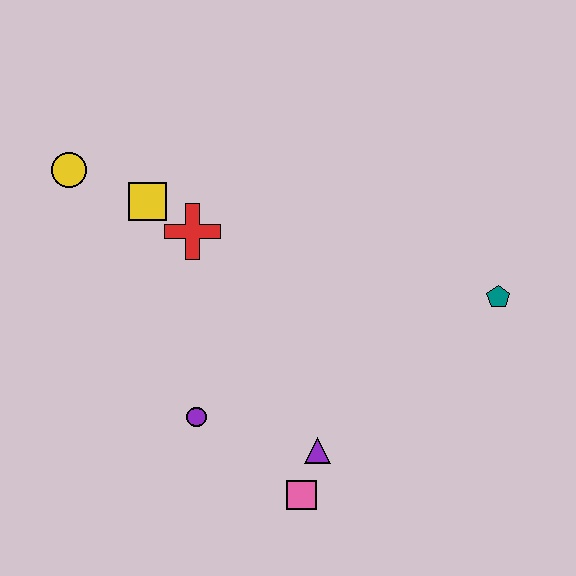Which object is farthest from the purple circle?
The teal pentagon is farthest from the purple circle.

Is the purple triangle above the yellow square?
No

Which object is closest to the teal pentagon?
The purple triangle is closest to the teal pentagon.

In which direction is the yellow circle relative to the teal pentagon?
The yellow circle is to the left of the teal pentagon.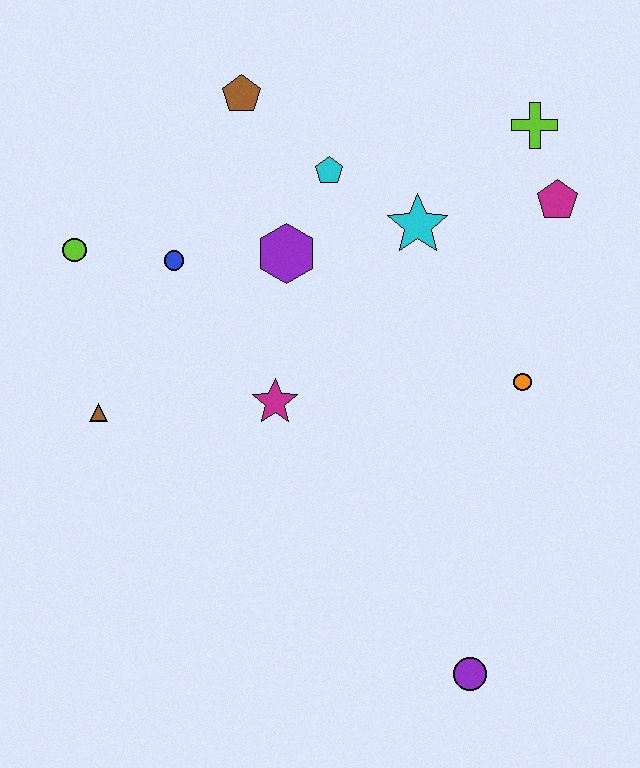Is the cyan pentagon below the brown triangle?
No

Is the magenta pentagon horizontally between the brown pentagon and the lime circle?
No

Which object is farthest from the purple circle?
The brown pentagon is farthest from the purple circle.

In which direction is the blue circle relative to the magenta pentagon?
The blue circle is to the left of the magenta pentagon.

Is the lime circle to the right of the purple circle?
No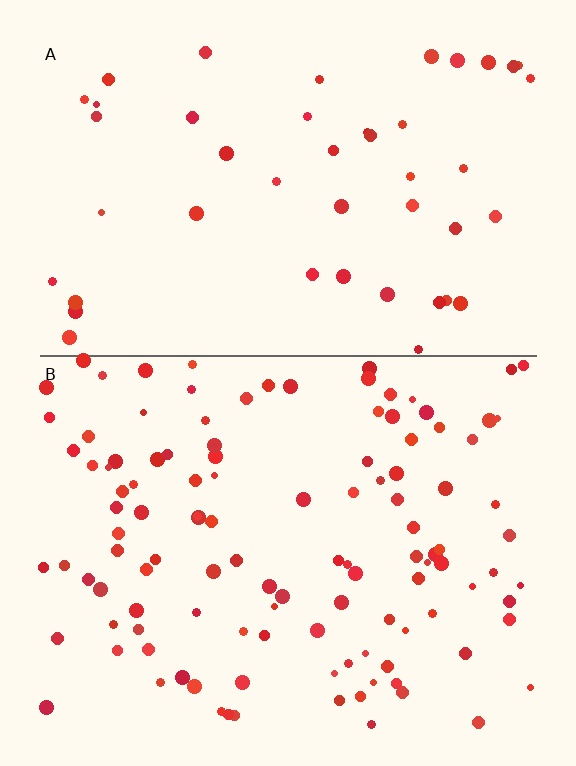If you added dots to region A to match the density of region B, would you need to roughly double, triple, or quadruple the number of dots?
Approximately triple.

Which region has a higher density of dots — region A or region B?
B (the bottom).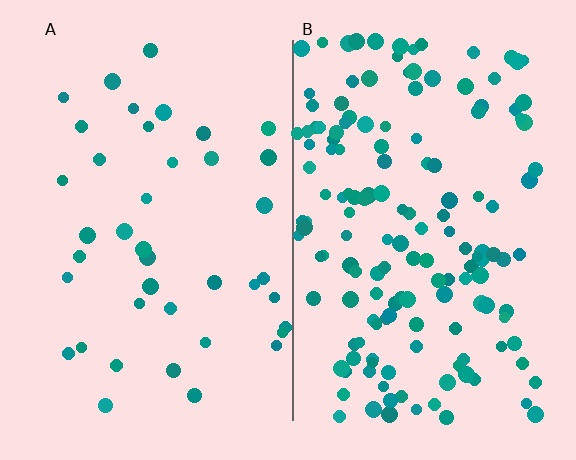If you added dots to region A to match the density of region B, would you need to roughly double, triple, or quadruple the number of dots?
Approximately quadruple.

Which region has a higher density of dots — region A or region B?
B (the right).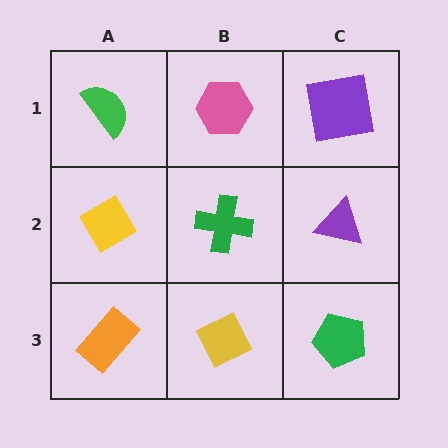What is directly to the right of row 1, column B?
A purple square.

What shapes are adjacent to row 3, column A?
A yellow diamond (row 2, column A), a yellow diamond (row 3, column B).